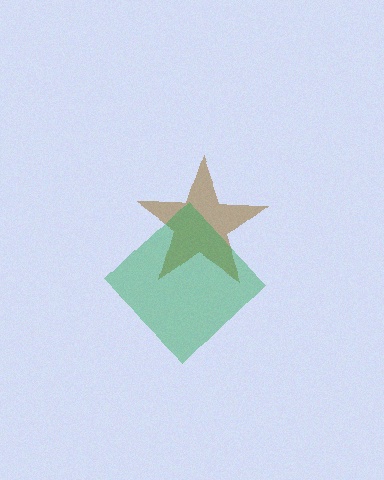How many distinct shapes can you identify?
There are 2 distinct shapes: a brown star, a green diamond.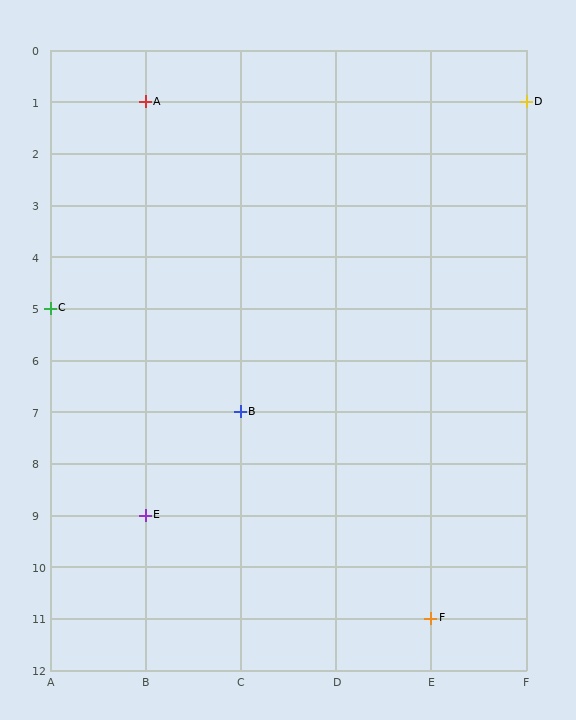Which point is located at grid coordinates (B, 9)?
Point E is at (B, 9).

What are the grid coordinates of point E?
Point E is at grid coordinates (B, 9).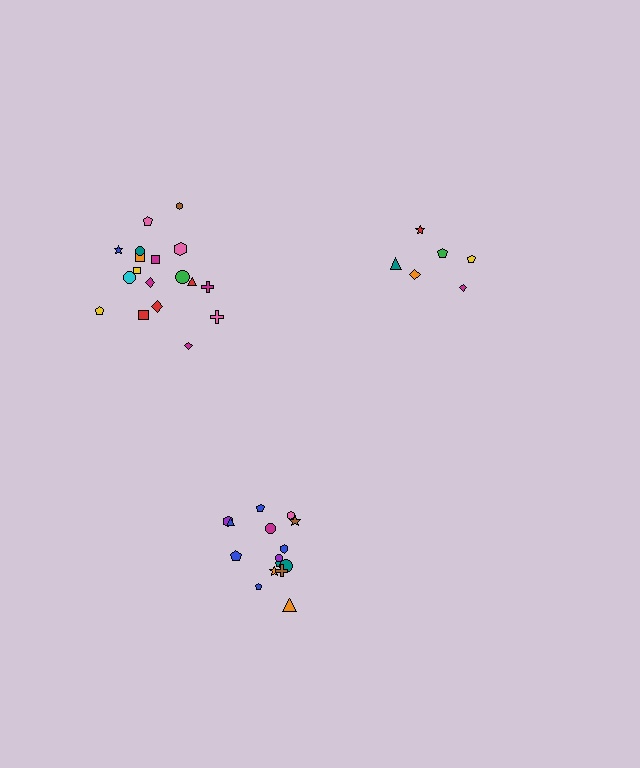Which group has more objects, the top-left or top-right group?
The top-left group.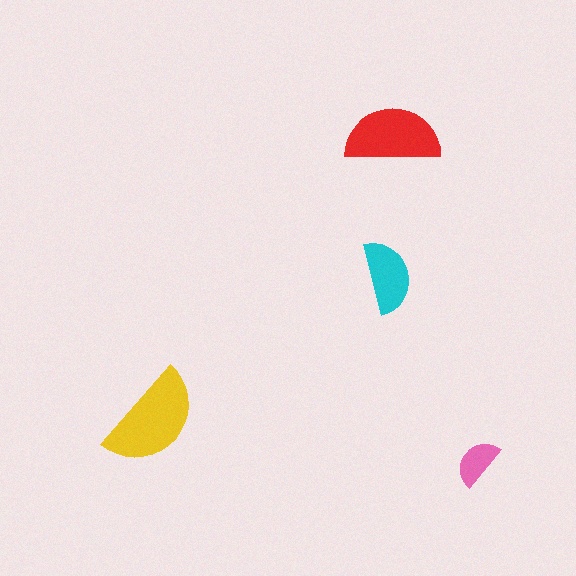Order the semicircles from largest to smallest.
the yellow one, the red one, the cyan one, the pink one.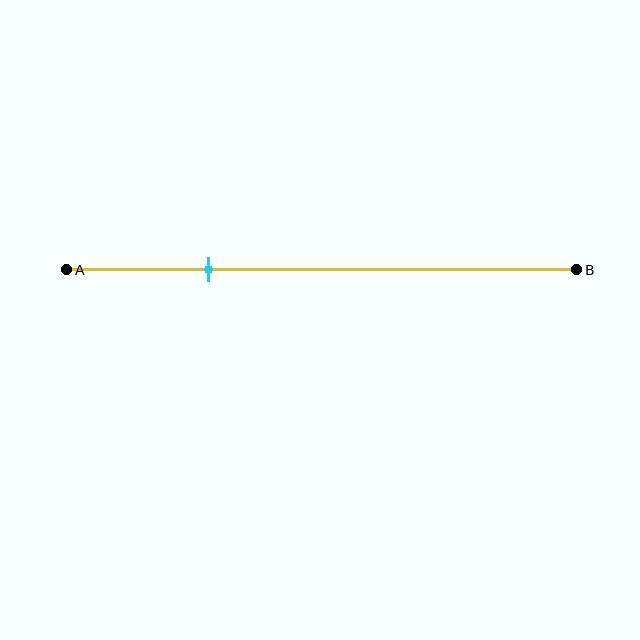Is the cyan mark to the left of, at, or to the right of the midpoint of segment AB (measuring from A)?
The cyan mark is to the left of the midpoint of segment AB.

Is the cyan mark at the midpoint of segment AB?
No, the mark is at about 30% from A, not at the 50% midpoint.